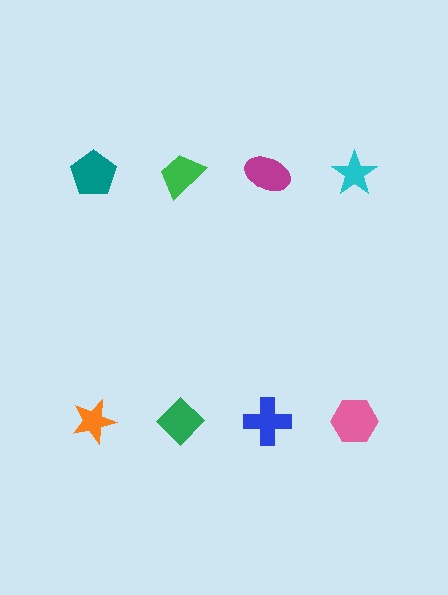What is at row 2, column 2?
A green diamond.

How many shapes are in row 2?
4 shapes.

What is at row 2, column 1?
An orange star.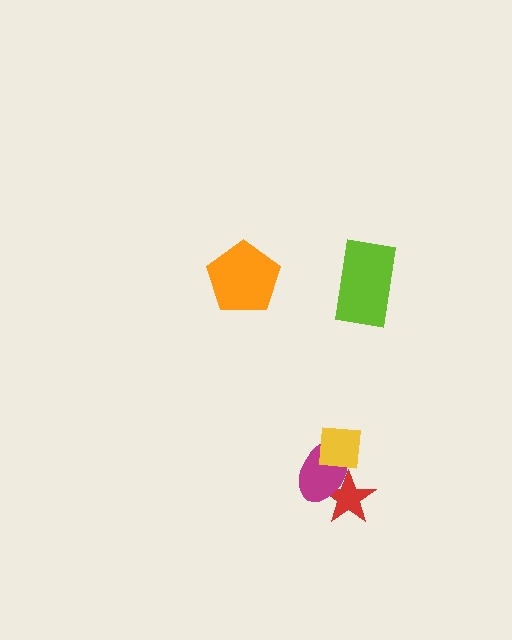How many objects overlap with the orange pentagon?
0 objects overlap with the orange pentagon.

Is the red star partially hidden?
Yes, it is partially covered by another shape.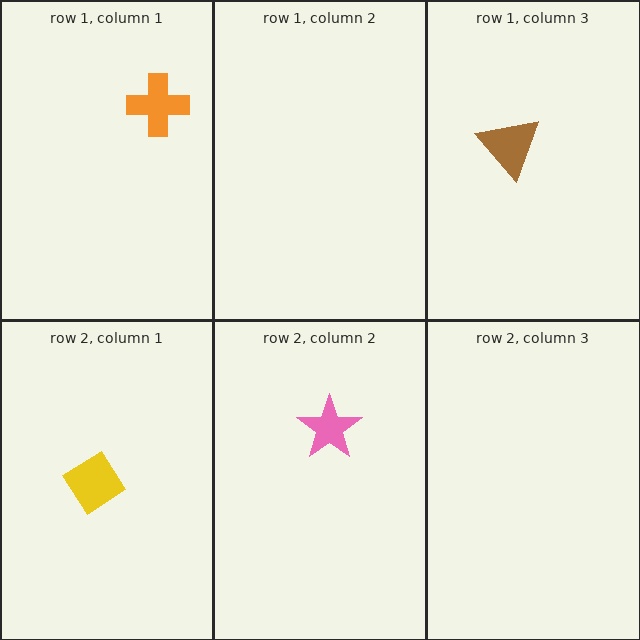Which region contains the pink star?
The row 2, column 2 region.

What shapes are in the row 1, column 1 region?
The orange cross.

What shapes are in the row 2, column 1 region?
The yellow diamond.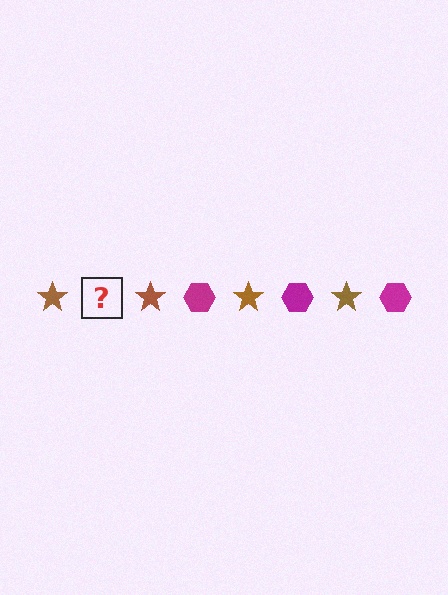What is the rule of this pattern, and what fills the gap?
The rule is that the pattern alternates between brown star and magenta hexagon. The gap should be filled with a magenta hexagon.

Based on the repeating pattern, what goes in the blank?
The blank should be a magenta hexagon.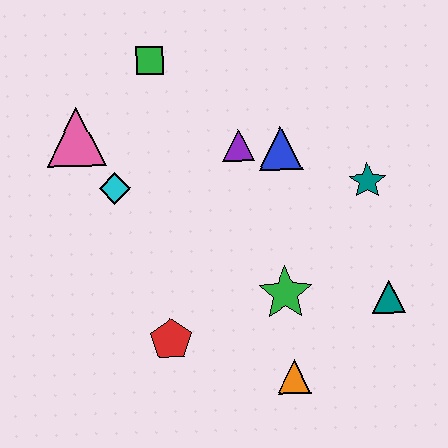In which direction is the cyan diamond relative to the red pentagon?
The cyan diamond is above the red pentagon.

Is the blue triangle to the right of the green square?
Yes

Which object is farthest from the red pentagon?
The green square is farthest from the red pentagon.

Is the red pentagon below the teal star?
Yes